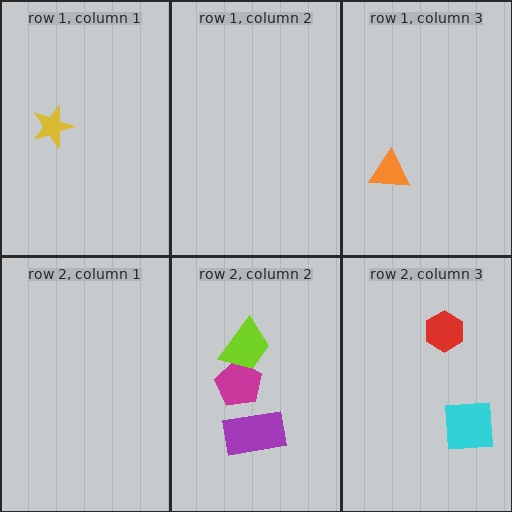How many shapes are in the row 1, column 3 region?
1.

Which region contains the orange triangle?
The row 1, column 3 region.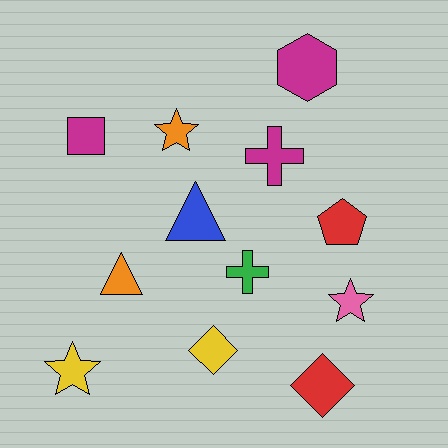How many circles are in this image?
There are no circles.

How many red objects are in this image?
There are 2 red objects.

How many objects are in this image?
There are 12 objects.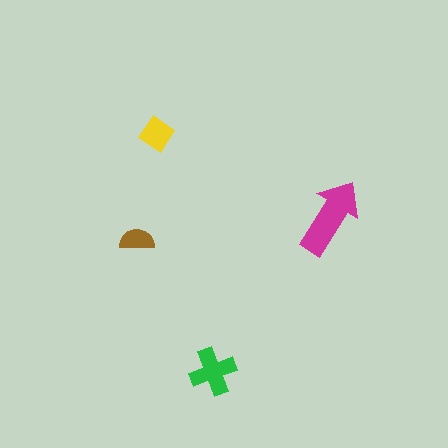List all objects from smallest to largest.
The brown semicircle, the yellow diamond, the green cross, the magenta arrow.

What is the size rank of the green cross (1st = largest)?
2nd.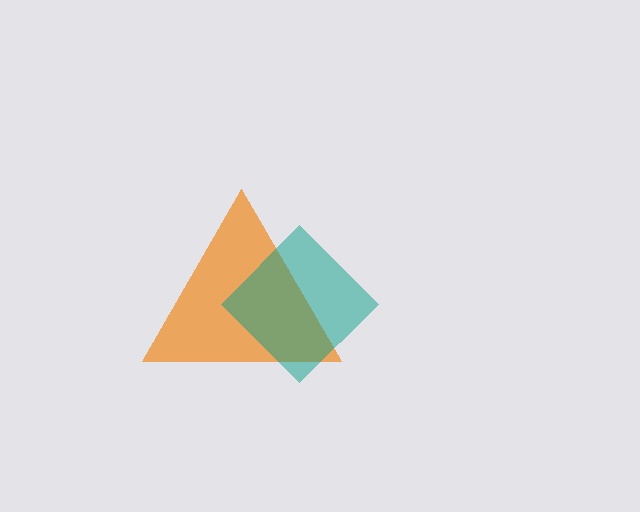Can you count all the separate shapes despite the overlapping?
Yes, there are 2 separate shapes.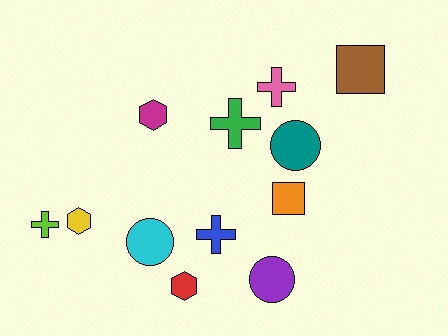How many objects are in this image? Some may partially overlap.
There are 12 objects.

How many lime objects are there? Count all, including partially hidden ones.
There is 1 lime object.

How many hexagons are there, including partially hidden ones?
There are 3 hexagons.